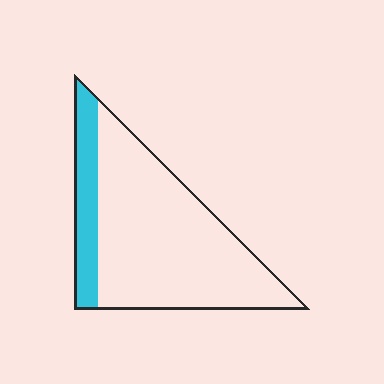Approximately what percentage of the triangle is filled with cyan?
Approximately 20%.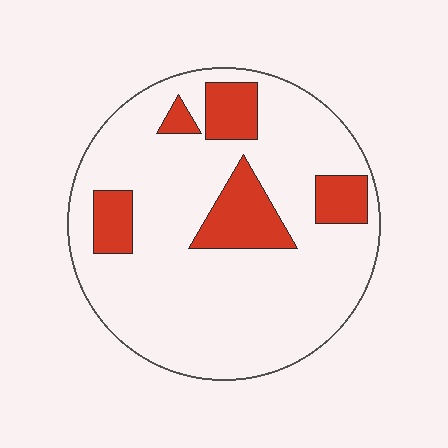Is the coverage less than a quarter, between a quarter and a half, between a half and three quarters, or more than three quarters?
Less than a quarter.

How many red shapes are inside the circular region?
5.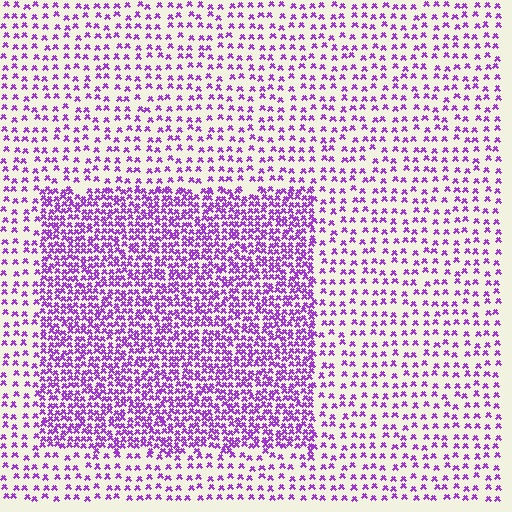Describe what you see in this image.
The image contains small purple elements arranged at two different densities. A rectangle-shaped region is visible where the elements are more densely packed than the surrounding area.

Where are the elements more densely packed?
The elements are more densely packed inside the rectangle boundary.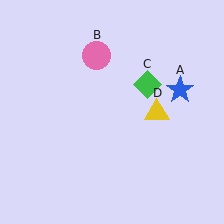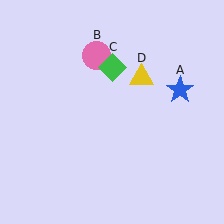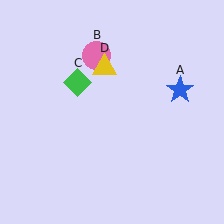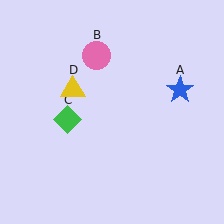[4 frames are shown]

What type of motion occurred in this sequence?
The green diamond (object C), yellow triangle (object D) rotated counterclockwise around the center of the scene.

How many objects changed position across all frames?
2 objects changed position: green diamond (object C), yellow triangle (object D).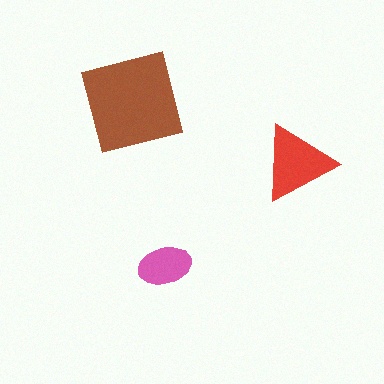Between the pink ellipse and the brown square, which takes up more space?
The brown square.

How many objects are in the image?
There are 3 objects in the image.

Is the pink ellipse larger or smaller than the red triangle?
Smaller.